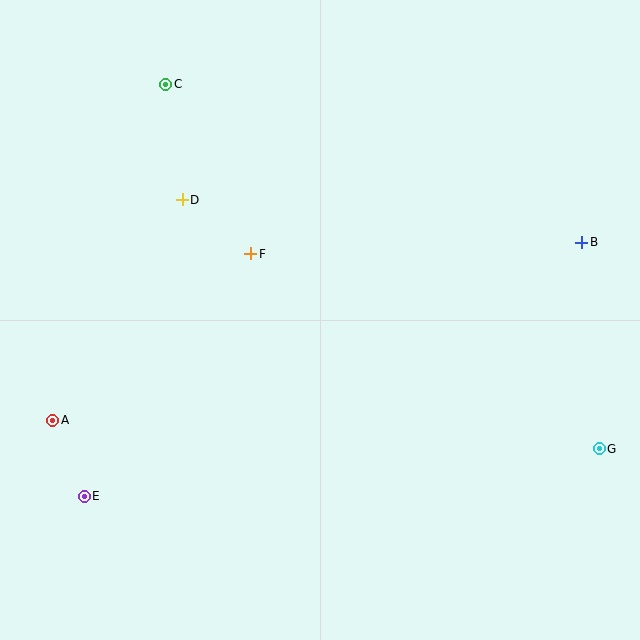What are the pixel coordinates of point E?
Point E is at (84, 496).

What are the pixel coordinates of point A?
Point A is at (53, 420).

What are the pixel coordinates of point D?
Point D is at (182, 200).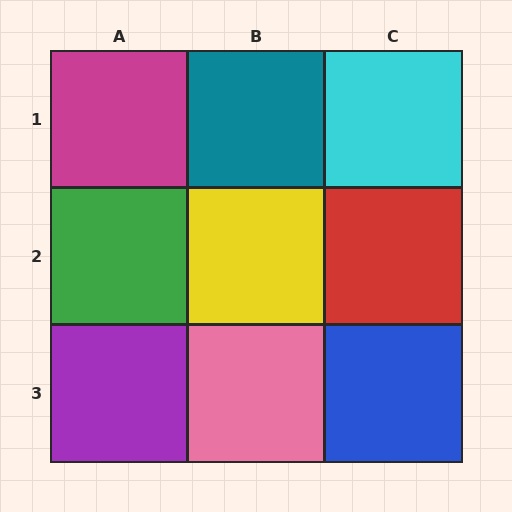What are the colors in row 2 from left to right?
Green, yellow, red.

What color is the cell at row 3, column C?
Blue.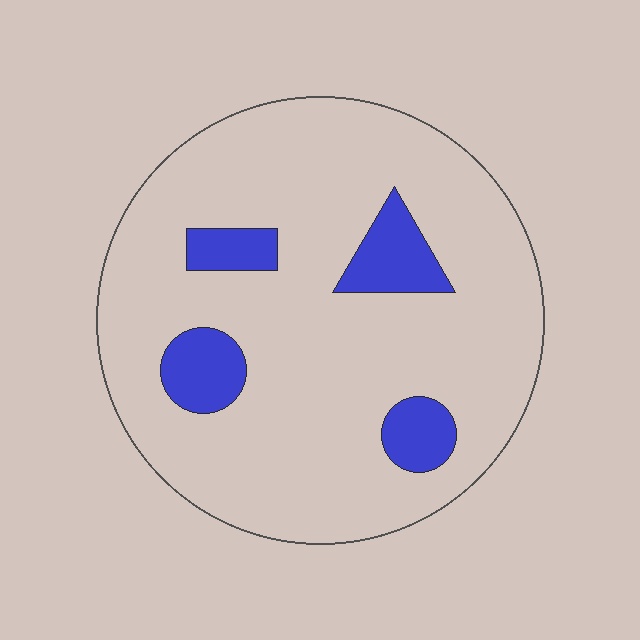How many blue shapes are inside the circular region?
4.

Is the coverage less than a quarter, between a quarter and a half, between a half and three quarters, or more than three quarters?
Less than a quarter.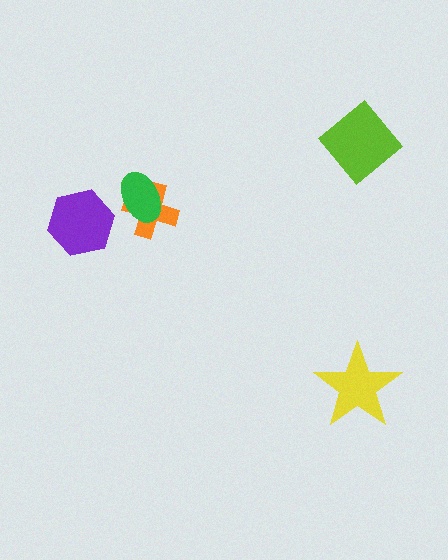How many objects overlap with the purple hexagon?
0 objects overlap with the purple hexagon.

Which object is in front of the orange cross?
The green ellipse is in front of the orange cross.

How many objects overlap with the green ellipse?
1 object overlaps with the green ellipse.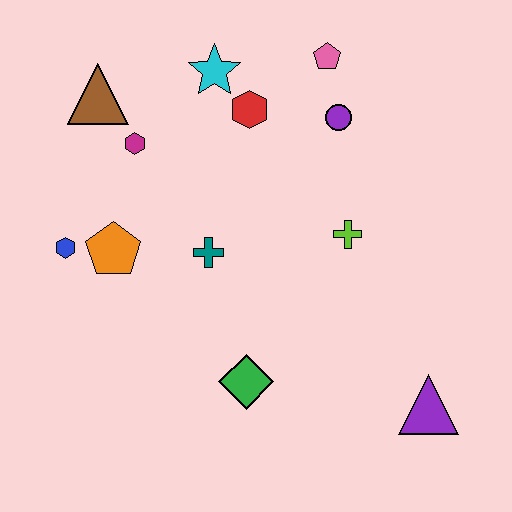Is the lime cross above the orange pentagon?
Yes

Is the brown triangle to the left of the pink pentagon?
Yes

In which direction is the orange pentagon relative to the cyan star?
The orange pentagon is below the cyan star.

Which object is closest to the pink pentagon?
The purple circle is closest to the pink pentagon.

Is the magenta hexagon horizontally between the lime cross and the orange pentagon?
Yes